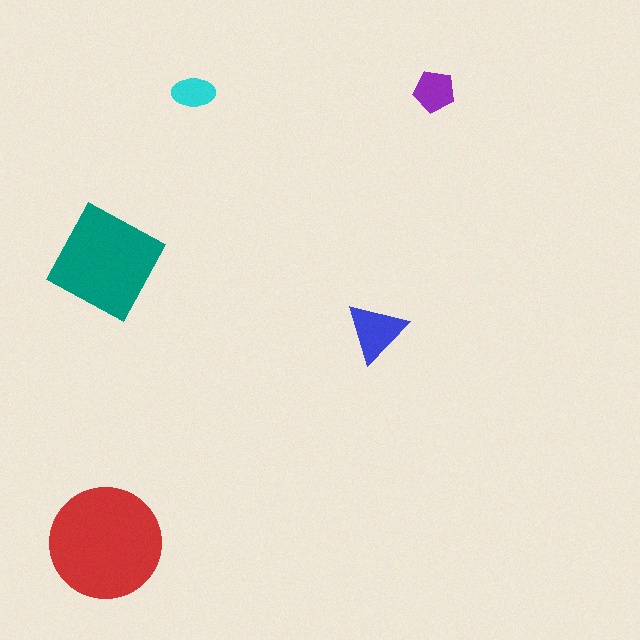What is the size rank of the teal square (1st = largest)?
2nd.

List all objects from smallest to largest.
The cyan ellipse, the purple pentagon, the blue triangle, the teal square, the red circle.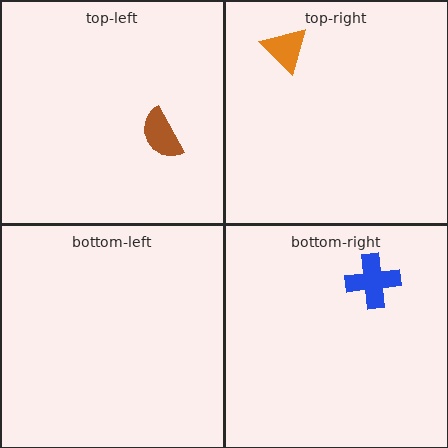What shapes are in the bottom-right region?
The blue cross.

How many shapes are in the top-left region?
1.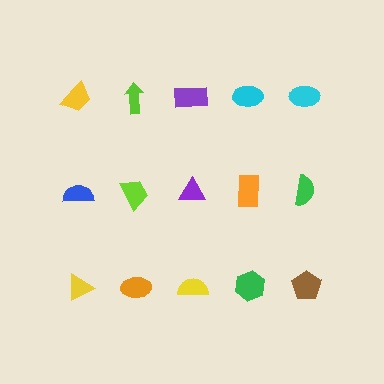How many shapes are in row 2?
5 shapes.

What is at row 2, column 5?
A green semicircle.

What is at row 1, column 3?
A purple rectangle.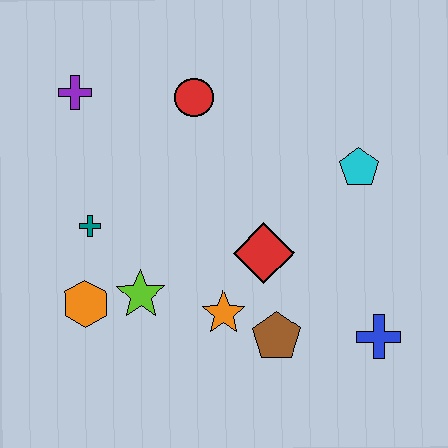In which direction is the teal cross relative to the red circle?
The teal cross is below the red circle.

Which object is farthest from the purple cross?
The blue cross is farthest from the purple cross.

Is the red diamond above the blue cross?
Yes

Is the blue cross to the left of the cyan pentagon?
No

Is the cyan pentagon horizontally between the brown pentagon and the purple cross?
No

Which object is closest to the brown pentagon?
The orange star is closest to the brown pentagon.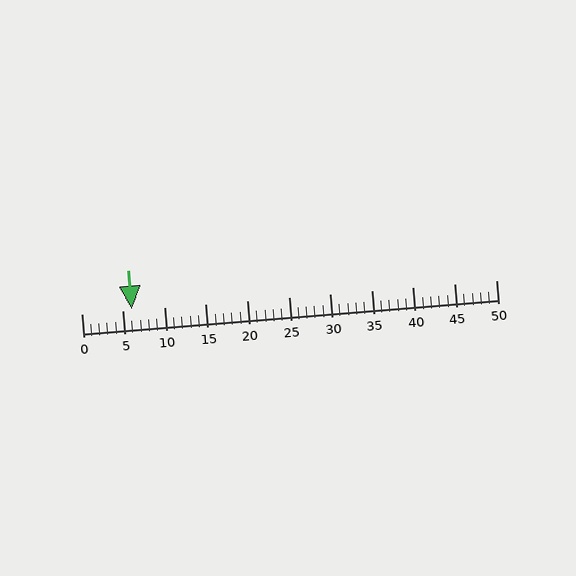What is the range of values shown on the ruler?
The ruler shows values from 0 to 50.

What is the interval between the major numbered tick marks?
The major tick marks are spaced 5 units apart.